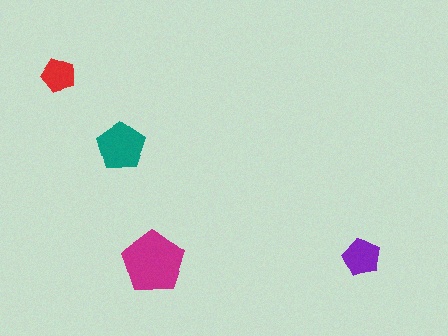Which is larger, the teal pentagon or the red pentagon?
The teal one.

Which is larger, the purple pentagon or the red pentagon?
The purple one.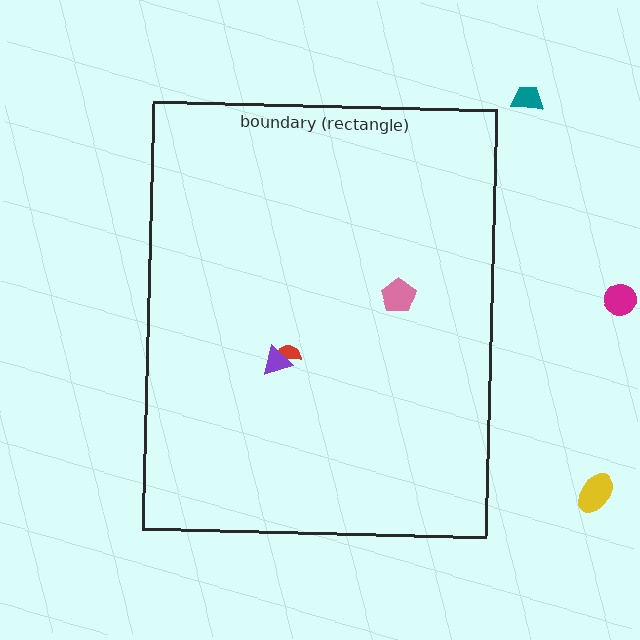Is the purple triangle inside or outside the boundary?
Inside.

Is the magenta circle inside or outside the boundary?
Outside.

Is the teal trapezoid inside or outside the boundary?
Outside.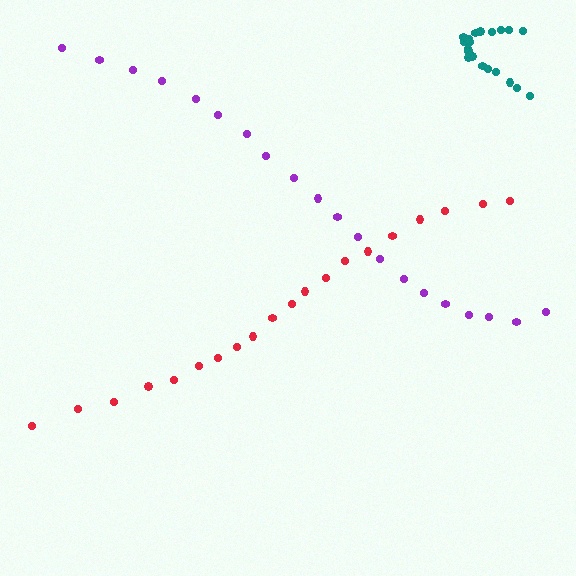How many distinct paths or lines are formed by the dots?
There are 3 distinct paths.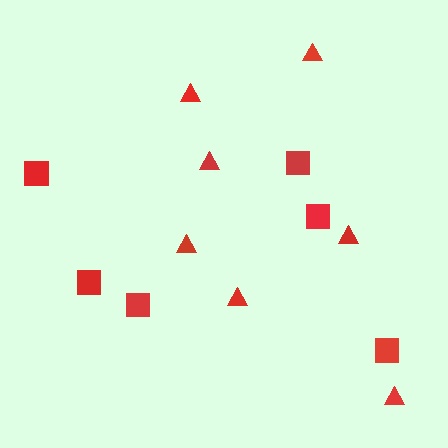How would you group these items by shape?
There are 2 groups: one group of squares (6) and one group of triangles (7).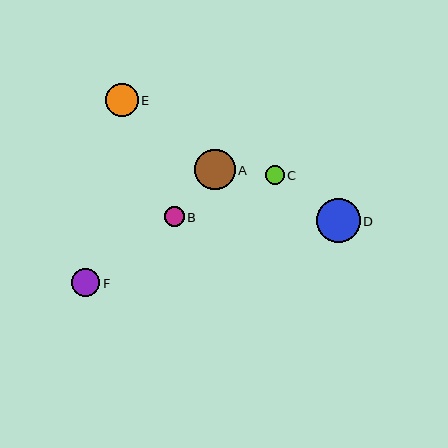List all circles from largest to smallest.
From largest to smallest: D, A, E, F, B, C.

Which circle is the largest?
Circle D is the largest with a size of approximately 44 pixels.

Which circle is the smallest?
Circle C is the smallest with a size of approximately 19 pixels.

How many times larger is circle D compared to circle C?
Circle D is approximately 2.3 times the size of circle C.